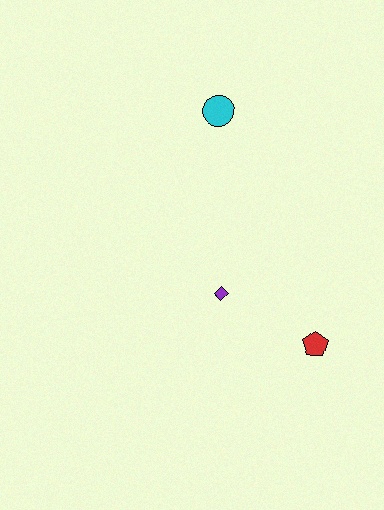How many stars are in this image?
There are no stars.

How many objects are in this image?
There are 3 objects.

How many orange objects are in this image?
There are no orange objects.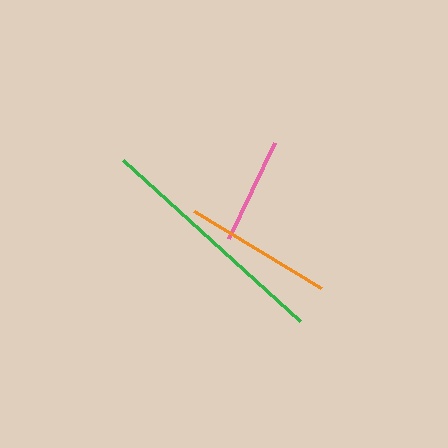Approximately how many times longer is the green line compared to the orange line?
The green line is approximately 1.6 times the length of the orange line.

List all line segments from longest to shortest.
From longest to shortest: green, orange, pink.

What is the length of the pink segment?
The pink segment is approximately 106 pixels long.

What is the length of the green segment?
The green segment is approximately 239 pixels long.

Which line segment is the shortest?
The pink line is the shortest at approximately 106 pixels.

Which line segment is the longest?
The green line is the longest at approximately 239 pixels.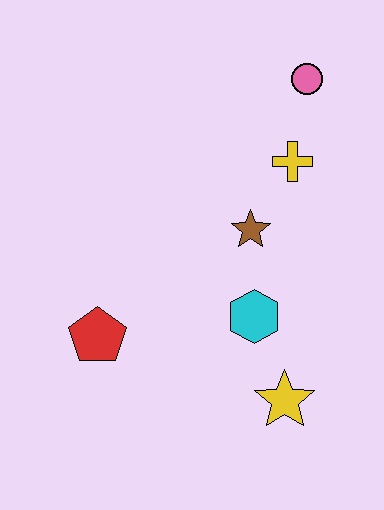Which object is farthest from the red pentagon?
The pink circle is farthest from the red pentagon.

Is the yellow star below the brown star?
Yes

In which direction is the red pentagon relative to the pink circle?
The red pentagon is below the pink circle.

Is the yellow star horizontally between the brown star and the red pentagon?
No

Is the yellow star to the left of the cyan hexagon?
No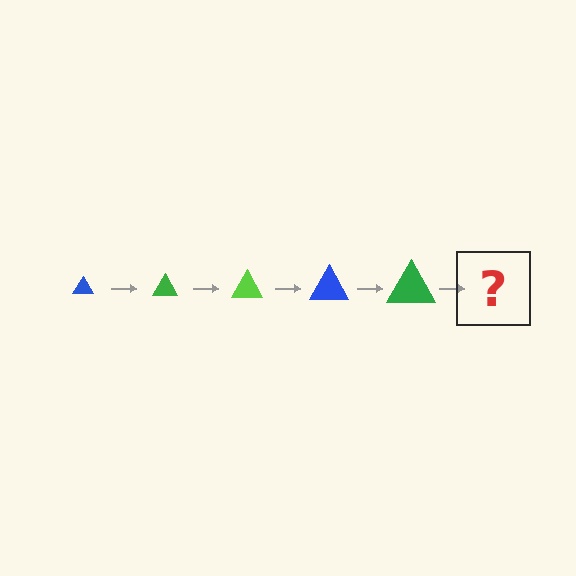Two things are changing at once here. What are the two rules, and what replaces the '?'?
The two rules are that the triangle grows larger each step and the color cycles through blue, green, and lime. The '?' should be a lime triangle, larger than the previous one.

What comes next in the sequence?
The next element should be a lime triangle, larger than the previous one.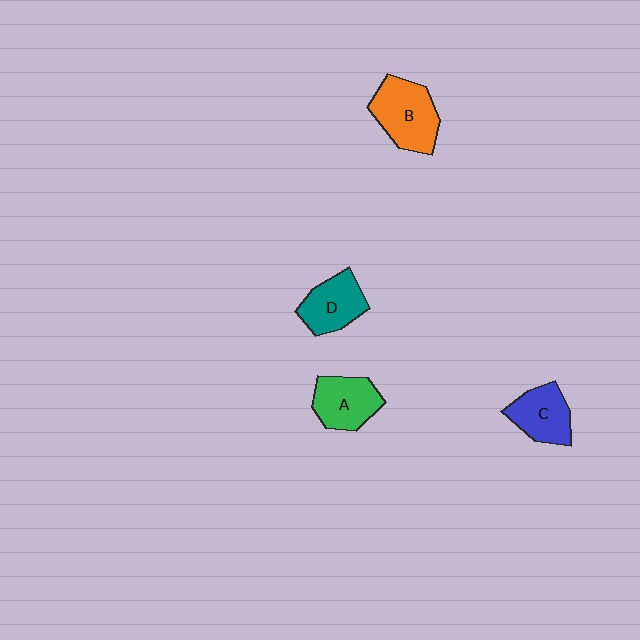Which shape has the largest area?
Shape B (orange).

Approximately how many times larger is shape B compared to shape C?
Approximately 1.3 times.